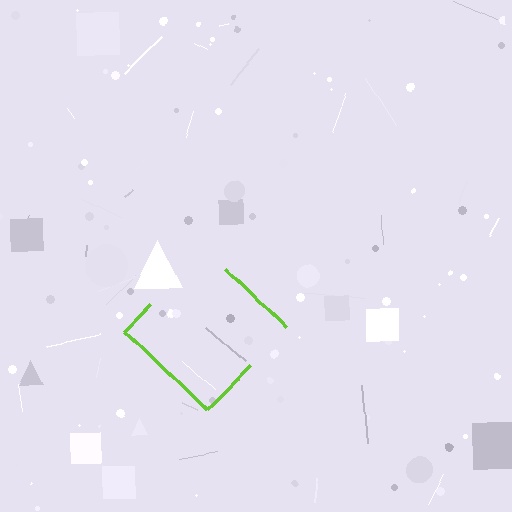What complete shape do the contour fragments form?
The contour fragments form a diamond.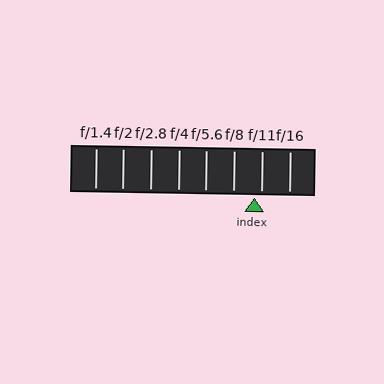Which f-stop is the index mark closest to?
The index mark is closest to f/11.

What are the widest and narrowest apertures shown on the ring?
The widest aperture shown is f/1.4 and the narrowest is f/16.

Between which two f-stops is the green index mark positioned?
The index mark is between f/8 and f/11.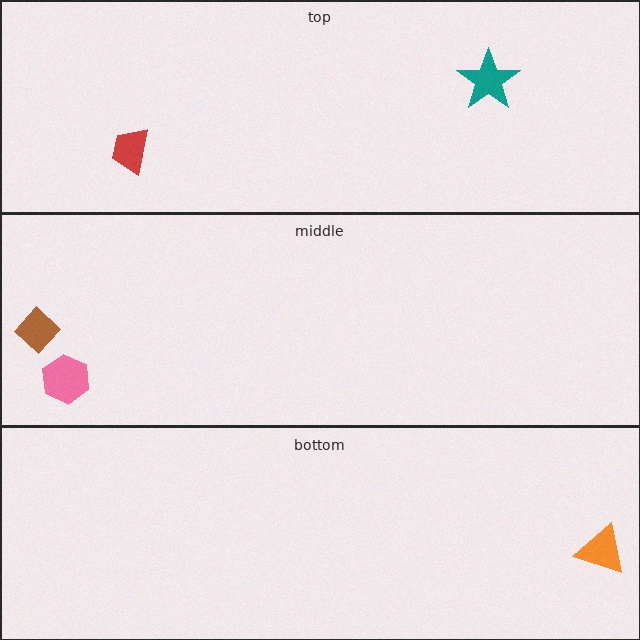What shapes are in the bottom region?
The orange triangle.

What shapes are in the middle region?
The pink hexagon, the brown diamond.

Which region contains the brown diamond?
The middle region.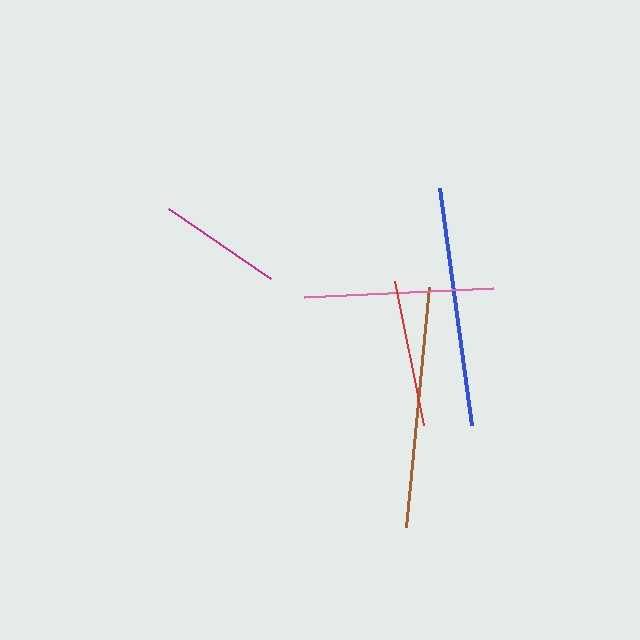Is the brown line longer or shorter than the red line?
The brown line is longer than the red line.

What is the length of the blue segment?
The blue segment is approximately 240 pixels long.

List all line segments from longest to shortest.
From longest to shortest: brown, blue, pink, red, magenta.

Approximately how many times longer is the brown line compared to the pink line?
The brown line is approximately 1.3 times the length of the pink line.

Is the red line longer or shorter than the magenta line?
The red line is longer than the magenta line.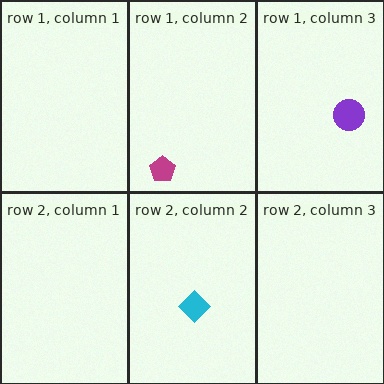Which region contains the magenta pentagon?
The row 1, column 2 region.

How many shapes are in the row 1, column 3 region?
1.